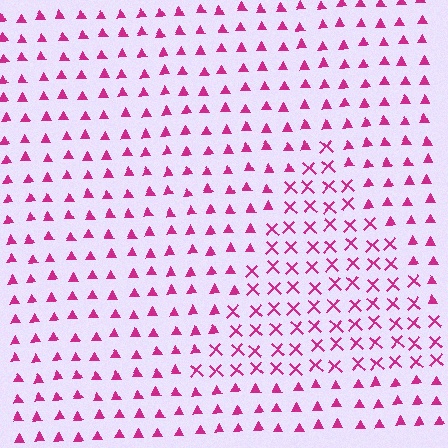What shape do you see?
I see a triangle.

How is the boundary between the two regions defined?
The boundary is defined by a change in element shape: X marks inside vs. triangles outside. All elements share the same color and spacing.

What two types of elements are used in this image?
The image uses X marks inside the triangle region and triangles outside it.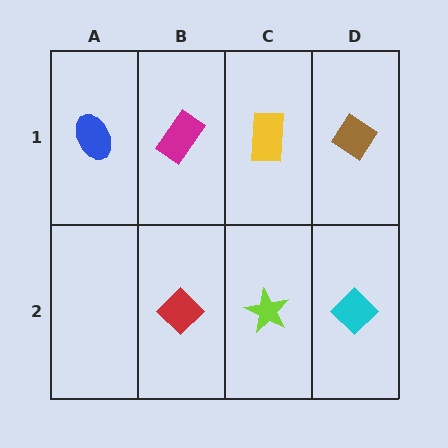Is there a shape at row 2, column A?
No, that cell is empty.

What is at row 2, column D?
A cyan diamond.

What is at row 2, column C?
A lime star.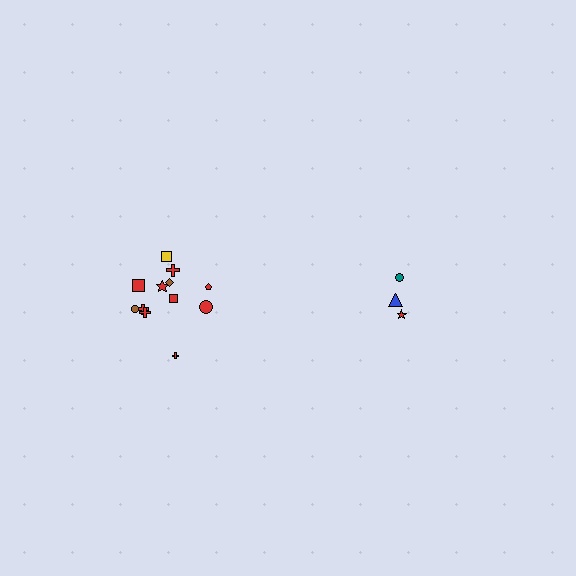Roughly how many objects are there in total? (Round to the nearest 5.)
Roughly 15 objects in total.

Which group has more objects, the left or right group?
The left group.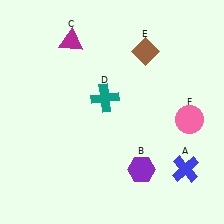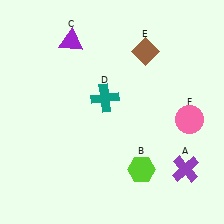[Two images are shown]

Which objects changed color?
A changed from blue to purple. B changed from purple to lime. C changed from magenta to purple.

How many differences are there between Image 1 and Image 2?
There are 3 differences between the two images.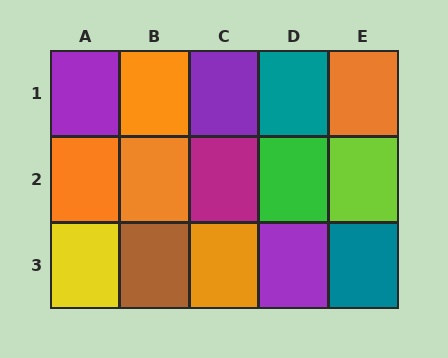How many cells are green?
1 cell is green.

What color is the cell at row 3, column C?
Orange.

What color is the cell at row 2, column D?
Green.